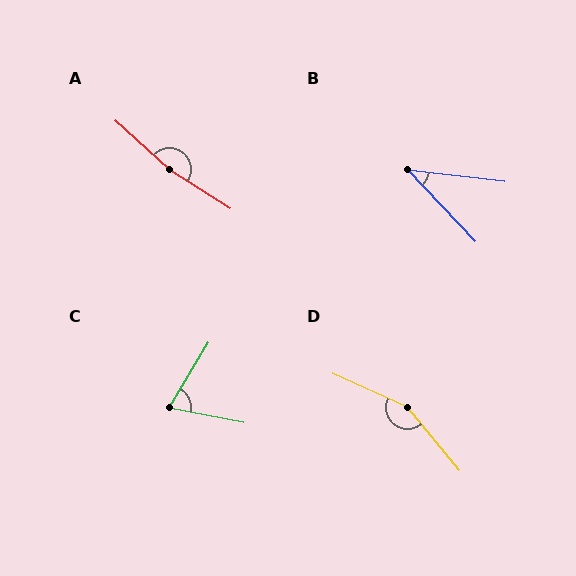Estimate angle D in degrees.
Approximately 154 degrees.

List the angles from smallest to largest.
B (40°), C (70°), D (154°), A (170°).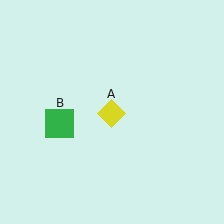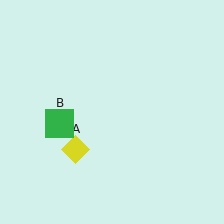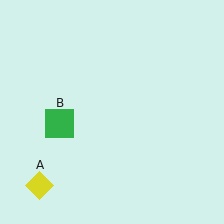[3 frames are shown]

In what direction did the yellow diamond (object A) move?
The yellow diamond (object A) moved down and to the left.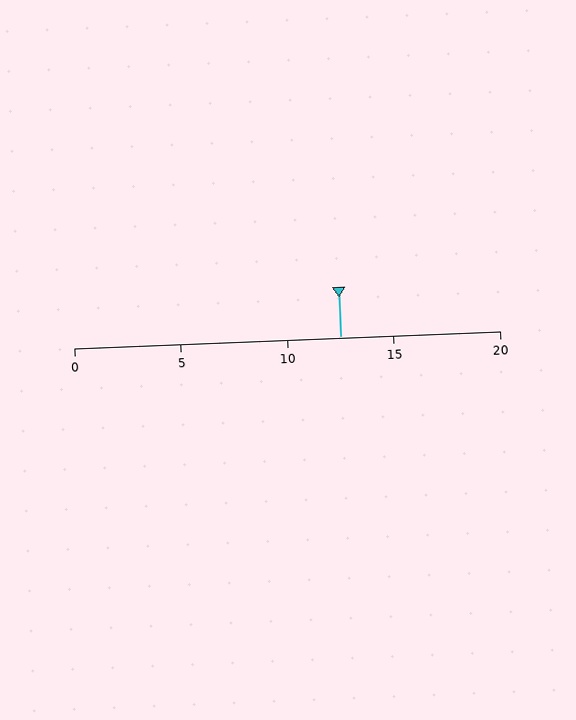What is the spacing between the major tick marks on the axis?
The major ticks are spaced 5 apart.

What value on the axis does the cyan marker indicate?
The marker indicates approximately 12.5.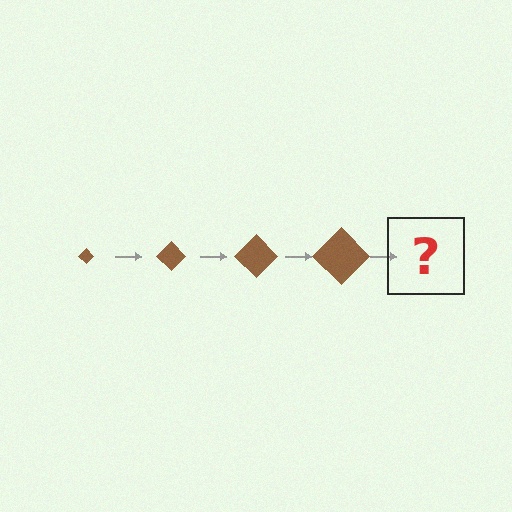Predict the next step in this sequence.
The next step is a brown diamond, larger than the previous one.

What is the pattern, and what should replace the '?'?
The pattern is that the diamond gets progressively larger each step. The '?' should be a brown diamond, larger than the previous one.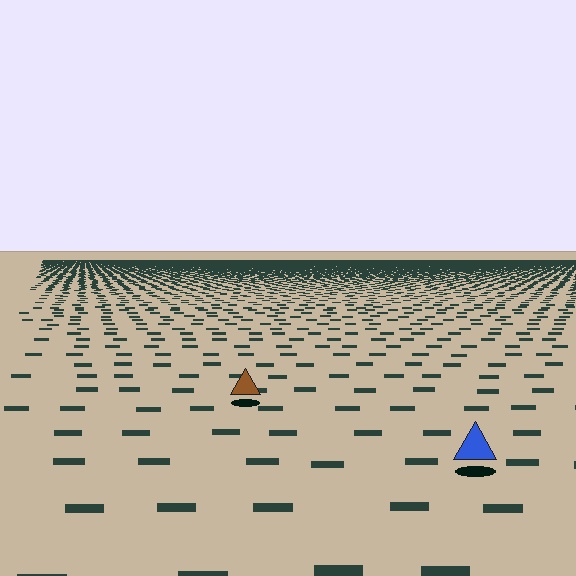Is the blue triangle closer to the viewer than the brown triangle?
Yes. The blue triangle is closer — you can tell from the texture gradient: the ground texture is coarser near it.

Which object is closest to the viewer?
The blue triangle is closest. The texture marks near it are larger and more spread out.